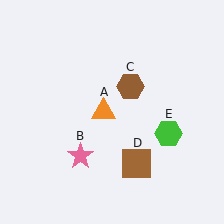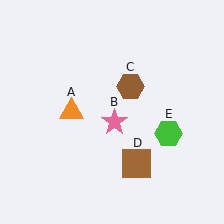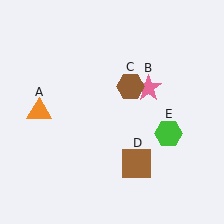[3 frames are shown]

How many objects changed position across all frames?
2 objects changed position: orange triangle (object A), pink star (object B).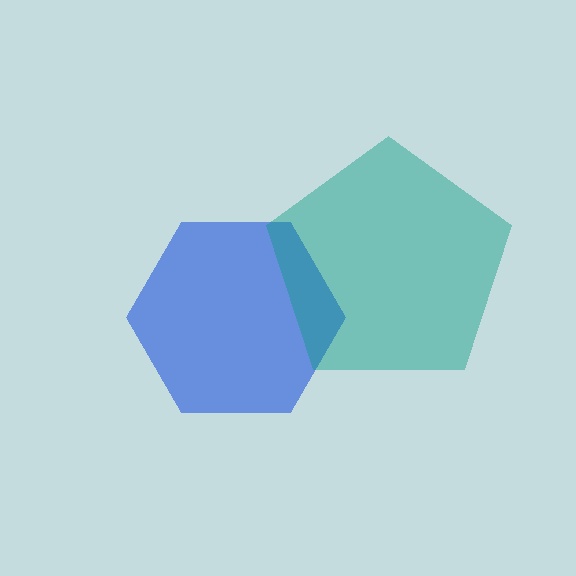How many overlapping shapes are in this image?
There are 2 overlapping shapes in the image.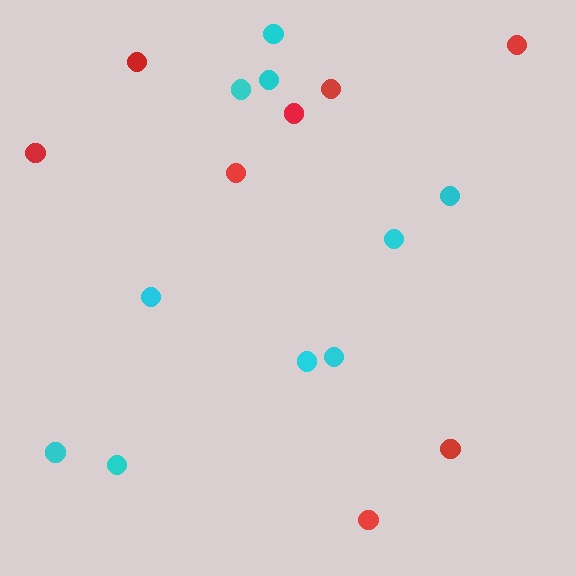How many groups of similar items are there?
There are 2 groups: one group of red circles (8) and one group of cyan circles (10).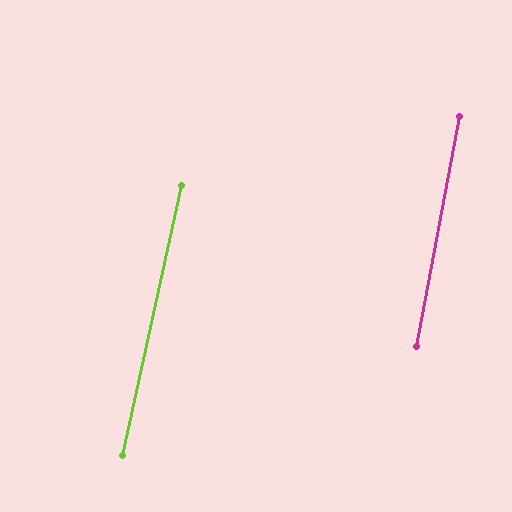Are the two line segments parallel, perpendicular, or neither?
Parallel — their directions differ by only 1.9°.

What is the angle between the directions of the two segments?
Approximately 2 degrees.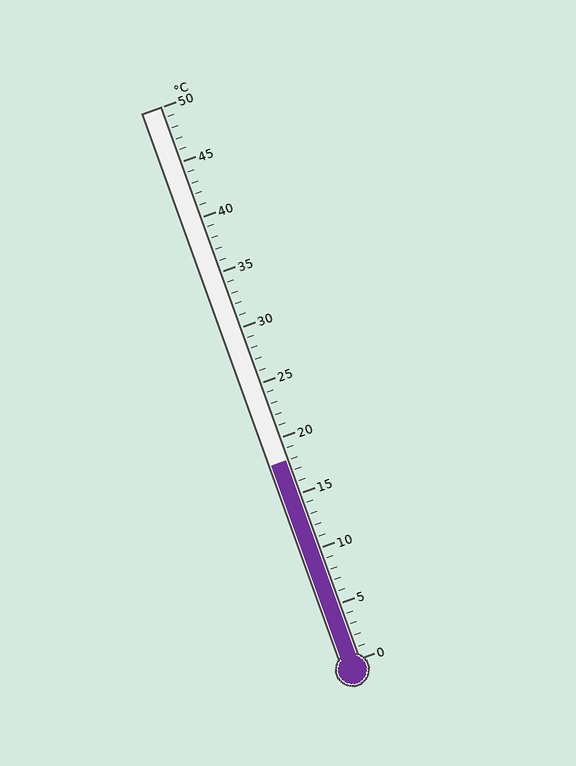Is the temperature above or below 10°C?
The temperature is above 10°C.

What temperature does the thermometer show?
The thermometer shows approximately 18°C.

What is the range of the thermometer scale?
The thermometer scale ranges from 0°C to 50°C.